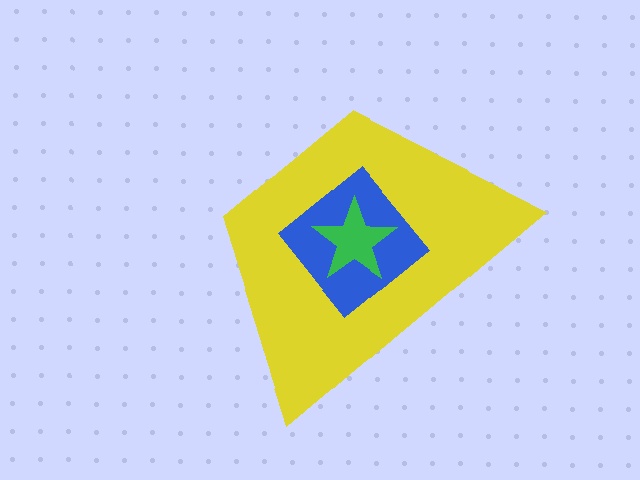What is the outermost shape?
The yellow trapezoid.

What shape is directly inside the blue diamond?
The green star.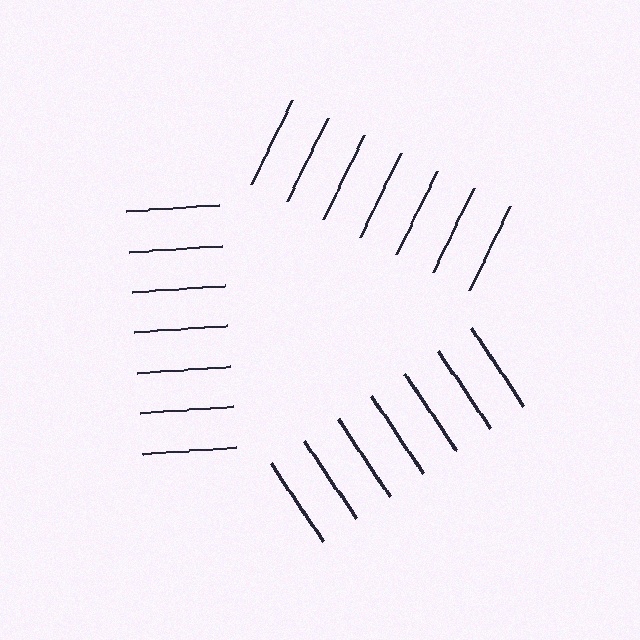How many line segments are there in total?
21 — 7 along each of the 3 edges.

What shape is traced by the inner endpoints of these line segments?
An illusory triangle — the line segments terminate on its edges but no continuous stroke is drawn.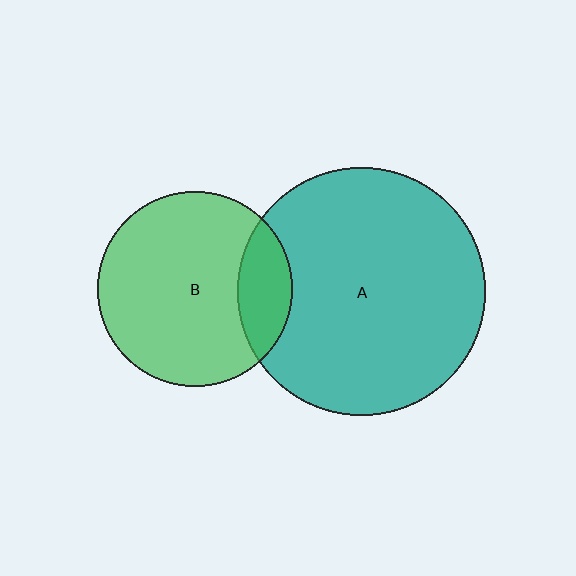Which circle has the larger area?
Circle A (teal).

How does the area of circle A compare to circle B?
Approximately 1.6 times.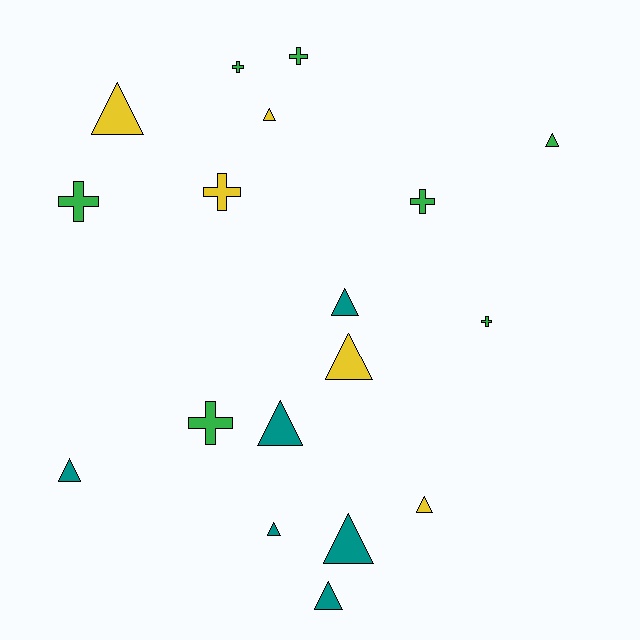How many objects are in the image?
There are 18 objects.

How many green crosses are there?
There are 6 green crosses.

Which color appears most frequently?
Green, with 7 objects.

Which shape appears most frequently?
Triangle, with 11 objects.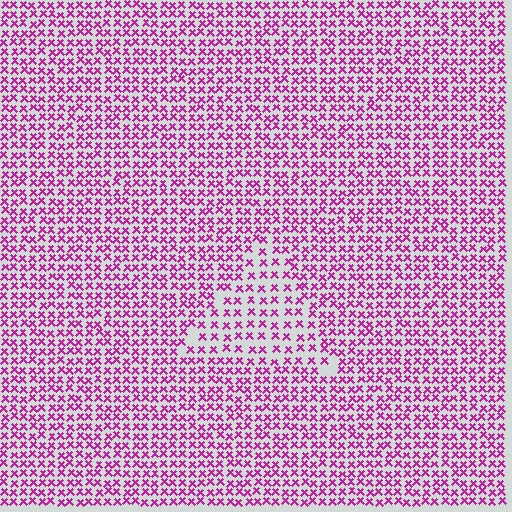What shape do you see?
I see a triangle.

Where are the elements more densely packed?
The elements are more densely packed outside the triangle boundary.